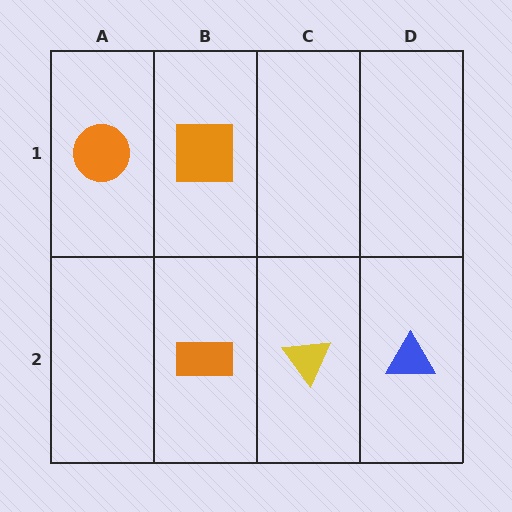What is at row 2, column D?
A blue triangle.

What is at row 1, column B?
An orange square.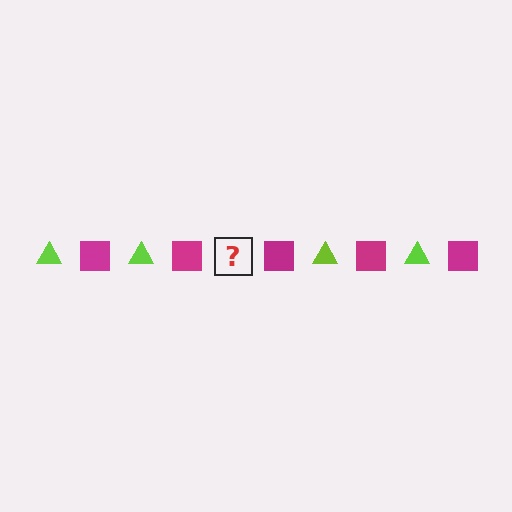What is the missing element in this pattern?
The missing element is a lime triangle.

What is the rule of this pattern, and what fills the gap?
The rule is that the pattern alternates between lime triangle and magenta square. The gap should be filled with a lime triangle.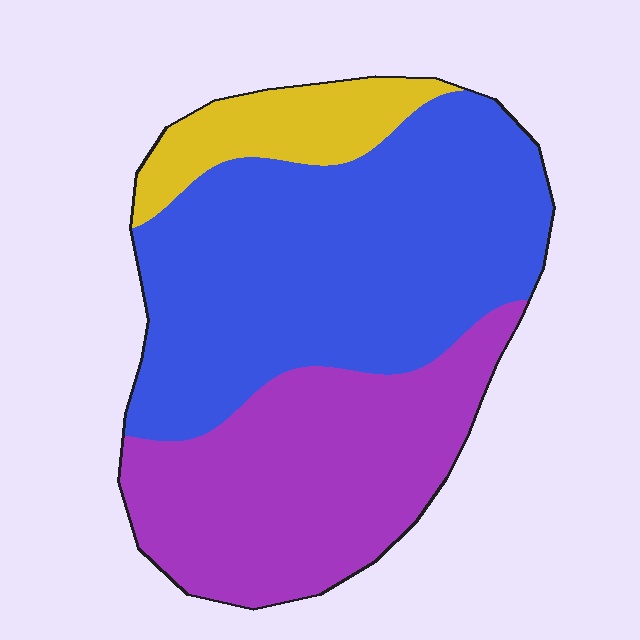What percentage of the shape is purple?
Purple covers 36% of the shape.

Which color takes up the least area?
Yellow, at roughly 10%.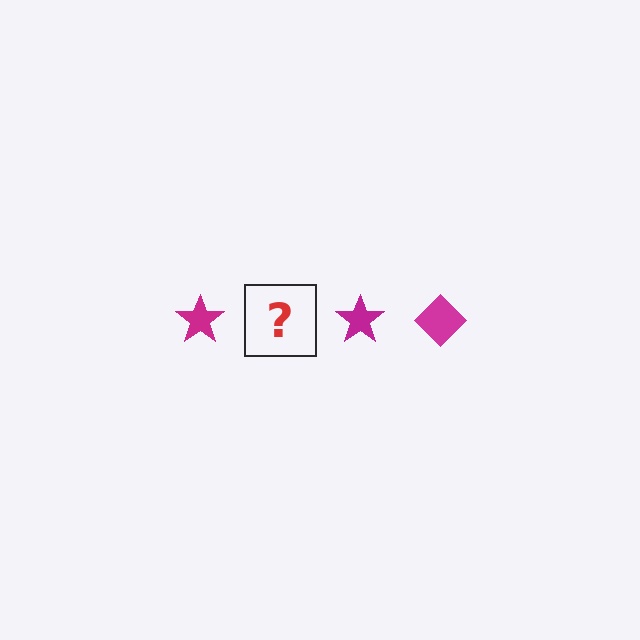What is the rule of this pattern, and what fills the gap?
The rule is that the pattern cycles through star, diamond shapes in magenta. The gap should be filled with a magenta diamond.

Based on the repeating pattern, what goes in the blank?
The blank should be a magenta diamond.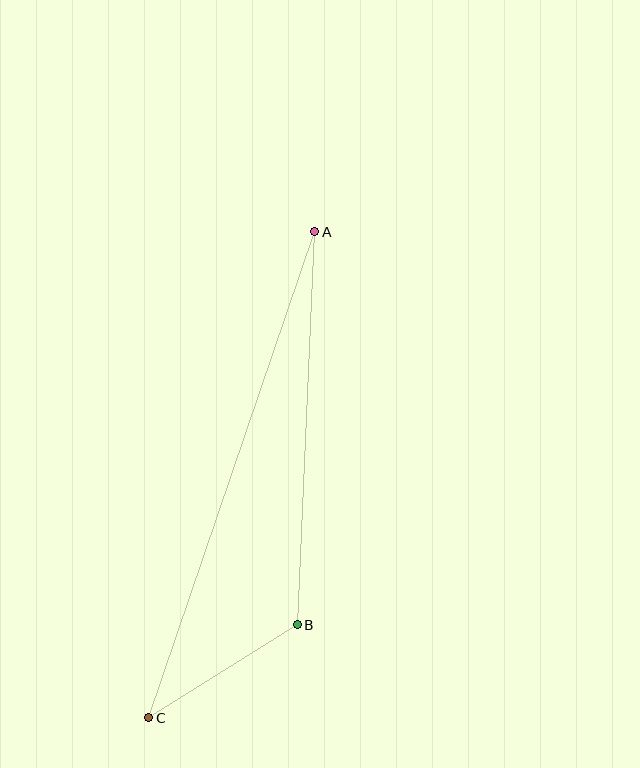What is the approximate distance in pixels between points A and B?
The distance between A and B is approximately 393 pixels.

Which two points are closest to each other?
Points B and C are closest to each other.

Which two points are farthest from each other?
Points A and C are farthest from each other.